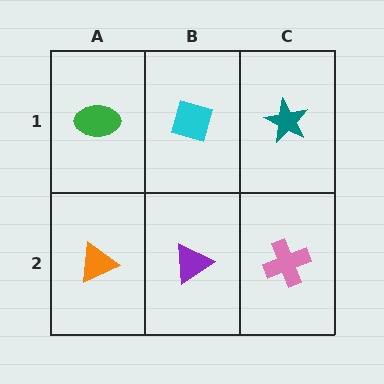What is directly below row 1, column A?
An orange triangle.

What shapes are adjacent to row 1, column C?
A pink cross (row 2, column C), a cyan square (row 1, column B).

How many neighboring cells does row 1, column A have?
2.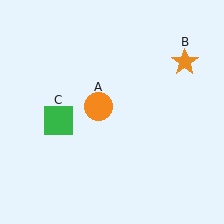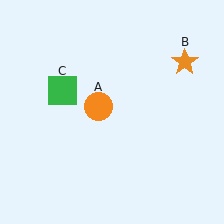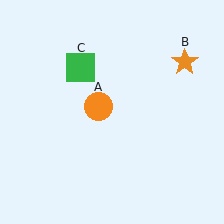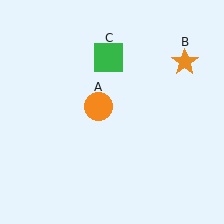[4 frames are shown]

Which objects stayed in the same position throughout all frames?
Orange circle (object A) and orange star (object B) remained stationary.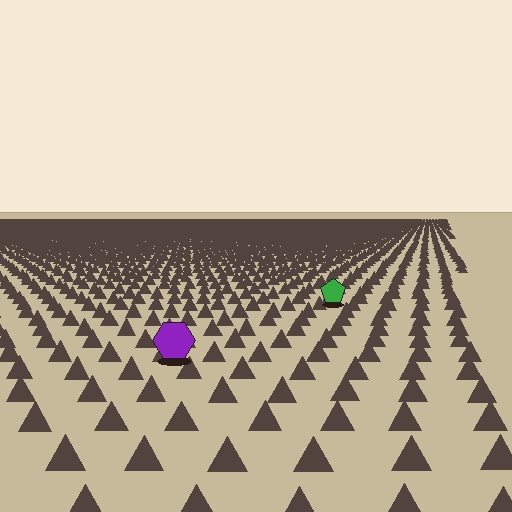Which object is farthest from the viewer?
The green pentagon is farthest from the viewer. It appears smaller and the ground texture around it is denser.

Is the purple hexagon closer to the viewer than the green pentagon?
Yes. The purple hexagon is closer — you can tell from the texture gradient: the ground texture is coarser near it.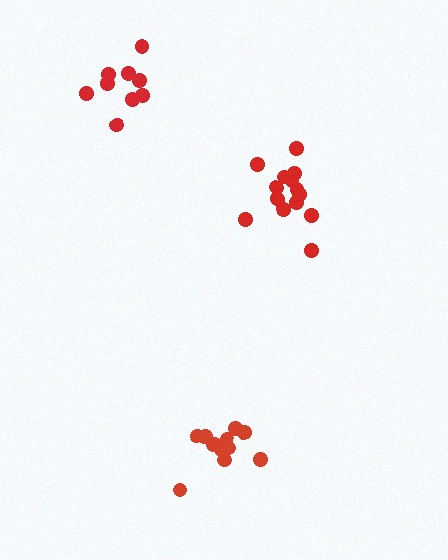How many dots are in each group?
Group 1: 11 dots, Group 2: 9 dots, Group 3: 14 dots (34 total).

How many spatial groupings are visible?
There are 3 spatial groupings.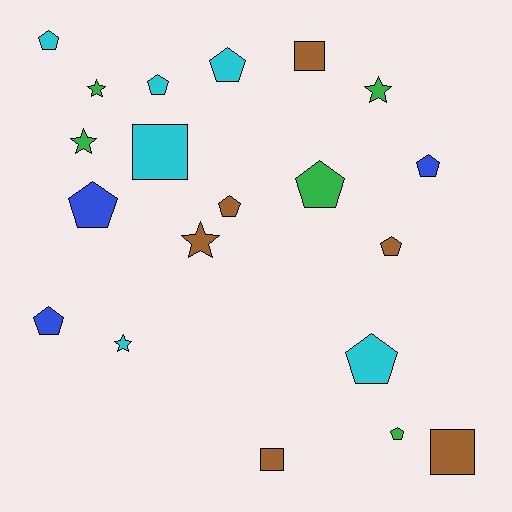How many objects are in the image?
There are 20 objects.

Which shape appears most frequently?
Pentagon, with 11 objects.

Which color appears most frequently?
Cyan, with 6 objects.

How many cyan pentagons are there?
There are 4 cyan pentagons.